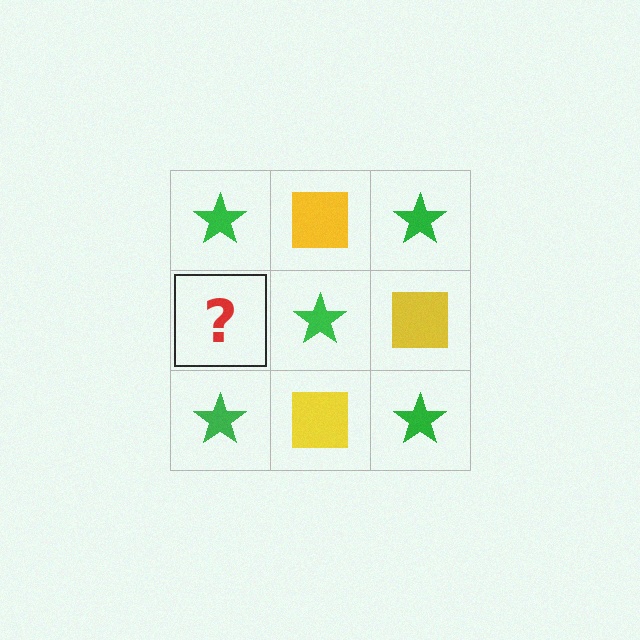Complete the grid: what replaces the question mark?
The question mark should be replaced with a yellow square.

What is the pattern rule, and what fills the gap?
The rule is that it alternates green star and yellow square in a checkerboard pattern. The gap should be filled with a yellow square.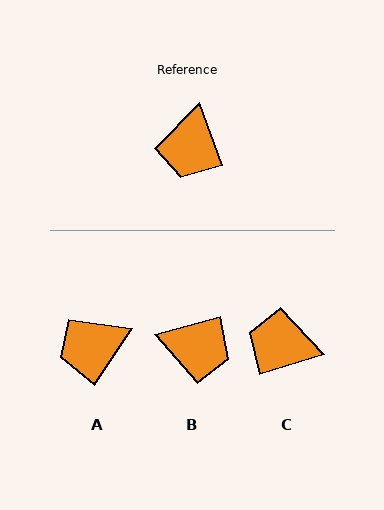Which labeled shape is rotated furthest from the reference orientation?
C, about 93 degrees away.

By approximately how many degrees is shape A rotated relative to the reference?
Approximately 55 degrees clockwise.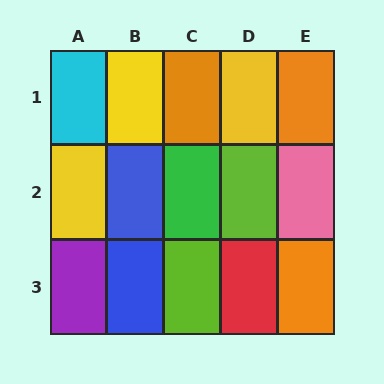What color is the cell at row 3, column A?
Purple.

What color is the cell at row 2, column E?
Pink.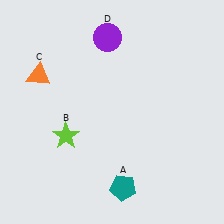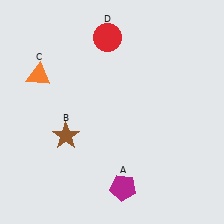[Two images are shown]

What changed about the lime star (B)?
In Image 1, B is lime. In Image 2, it changed to brown.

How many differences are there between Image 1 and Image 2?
There are 3 differences between the two images.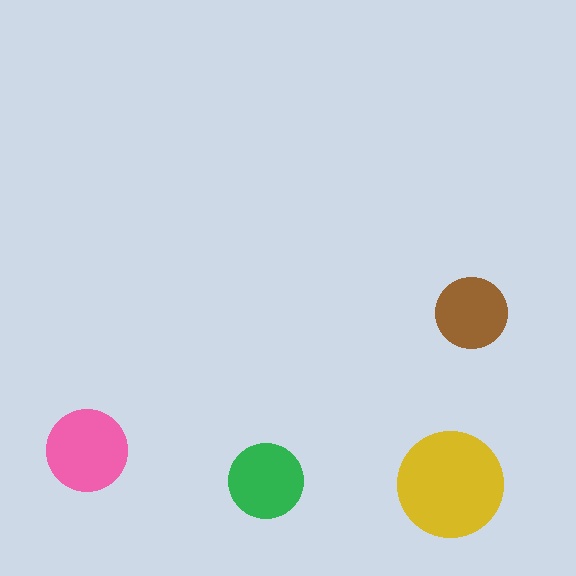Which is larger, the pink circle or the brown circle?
The pink one.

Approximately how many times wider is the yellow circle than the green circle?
About 1.5 times wider.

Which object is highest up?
The brown circle is topmost.